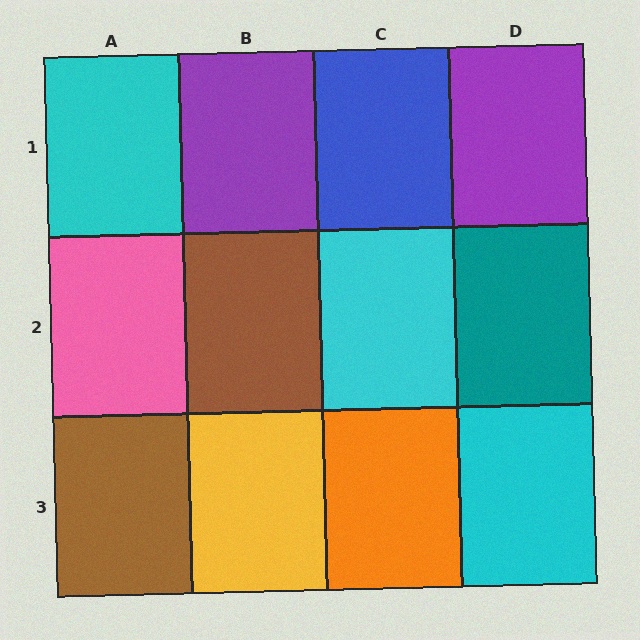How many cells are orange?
1 cell is orange.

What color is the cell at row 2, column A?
Pink.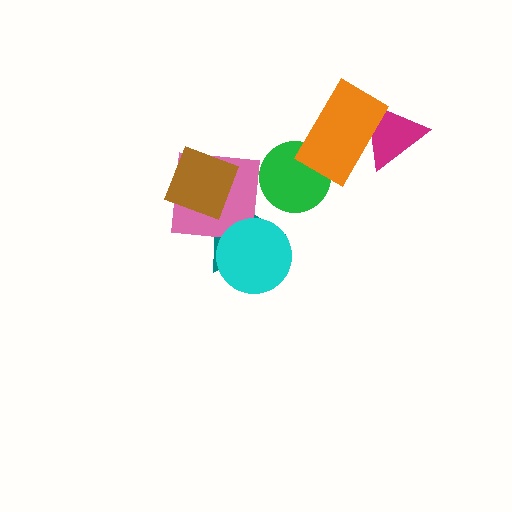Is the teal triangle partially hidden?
Yes, it is partially covered by another shape.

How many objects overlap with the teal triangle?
3 objects overlap with the teal triangle.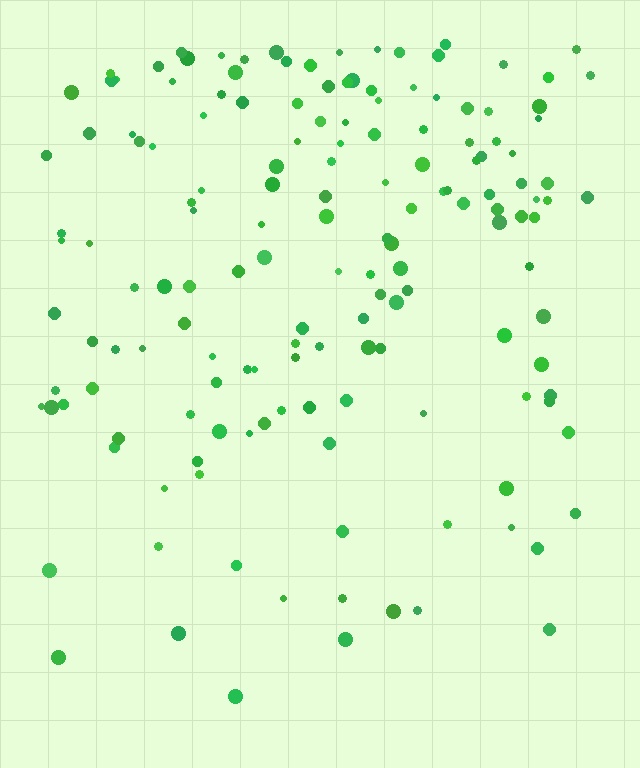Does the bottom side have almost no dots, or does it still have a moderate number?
Still a moderate number, just noticeably fewer than the top.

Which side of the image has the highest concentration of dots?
The top.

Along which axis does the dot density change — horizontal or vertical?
Vertical.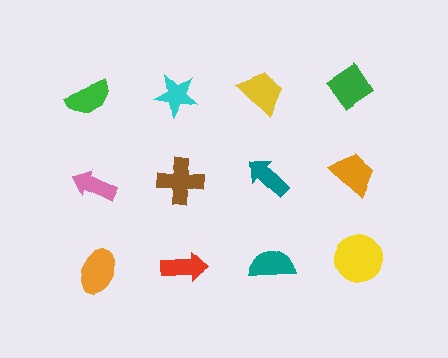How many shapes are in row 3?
4 shapes.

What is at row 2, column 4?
An orange trapezoid.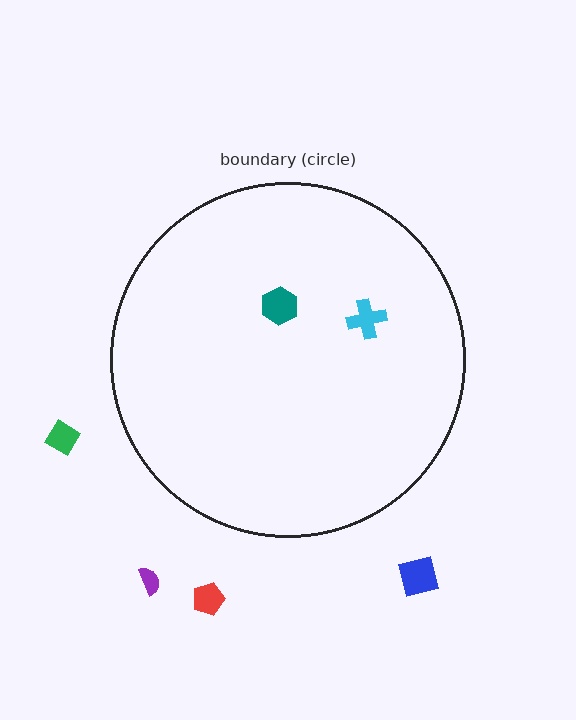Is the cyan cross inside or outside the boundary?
Inside.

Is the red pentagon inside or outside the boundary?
Outside.